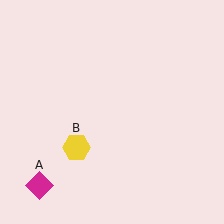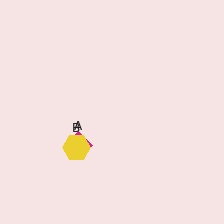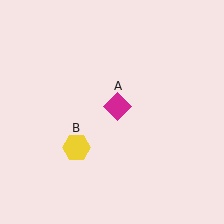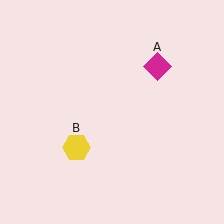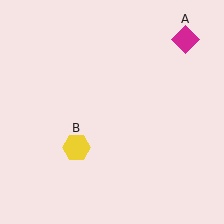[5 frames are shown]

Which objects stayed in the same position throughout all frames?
Yellow hexagon (object B) remained stationary.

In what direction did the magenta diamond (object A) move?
The magenta diamond (object A) moved up and to the right.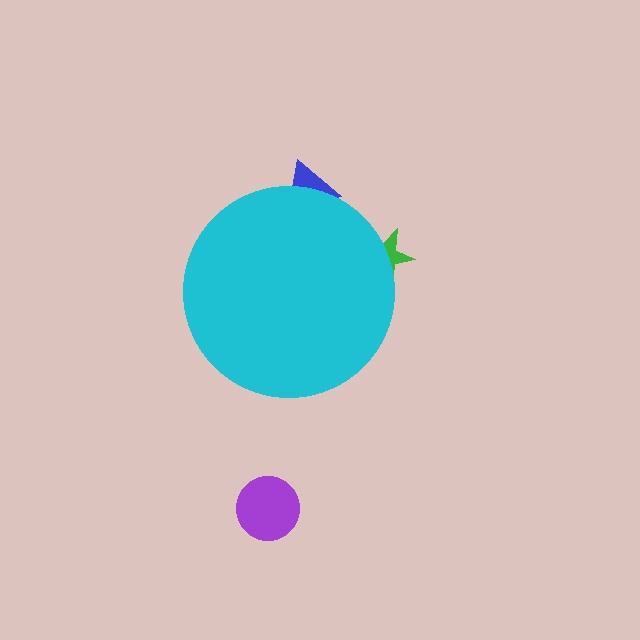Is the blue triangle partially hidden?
Yes, the blue triangle is partially hidden behind the cyan circle.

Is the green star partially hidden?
Yes, the green star is partially hidden behind the cyan circle.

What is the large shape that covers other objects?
A cyan circle.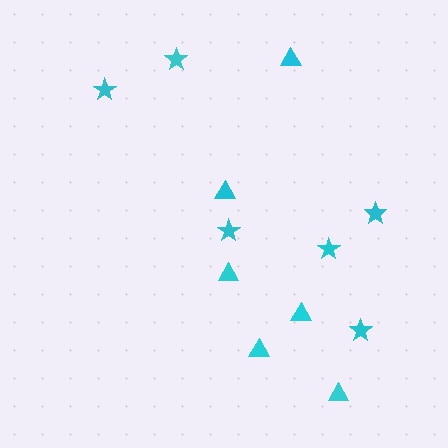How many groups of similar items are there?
There are 2 groups: one group of triangles (6) and one group of stars (6).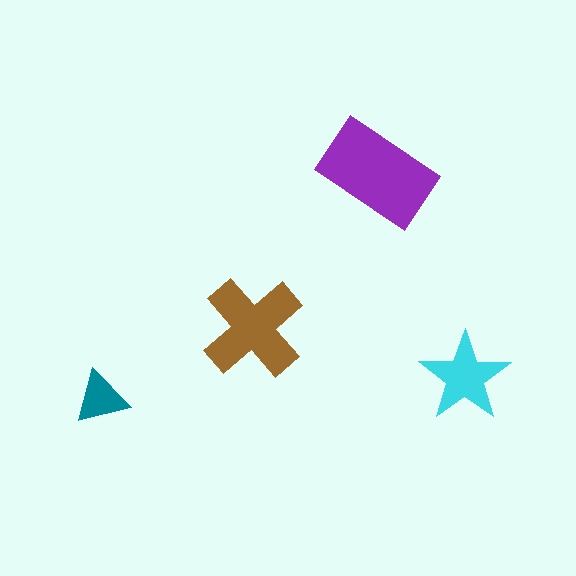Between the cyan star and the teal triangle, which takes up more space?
The cyan star.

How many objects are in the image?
There are 4 objects in the image.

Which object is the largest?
The purple rectangle.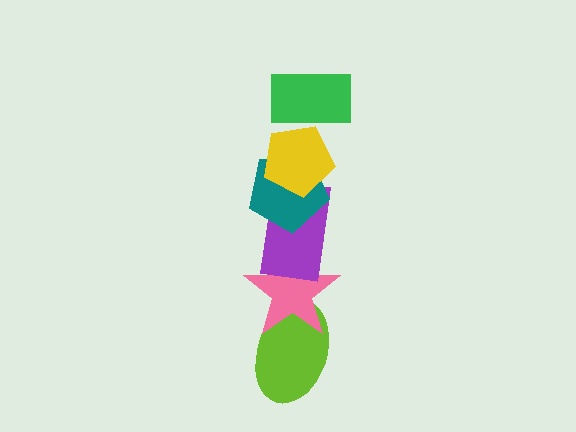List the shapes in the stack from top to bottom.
From top to bottom: the green rectangle, the yellow pentagon, the teal pentagon, the purple rectangle, the pink star, the lime ellipse.